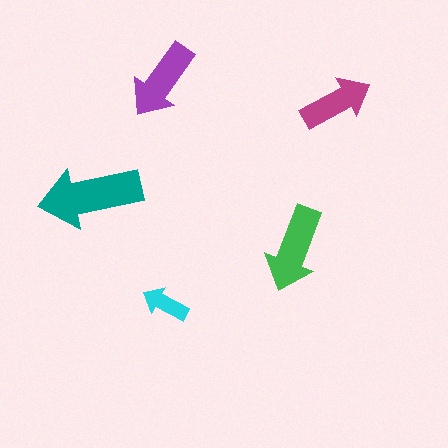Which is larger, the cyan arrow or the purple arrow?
The purple one.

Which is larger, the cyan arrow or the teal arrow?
The teal one.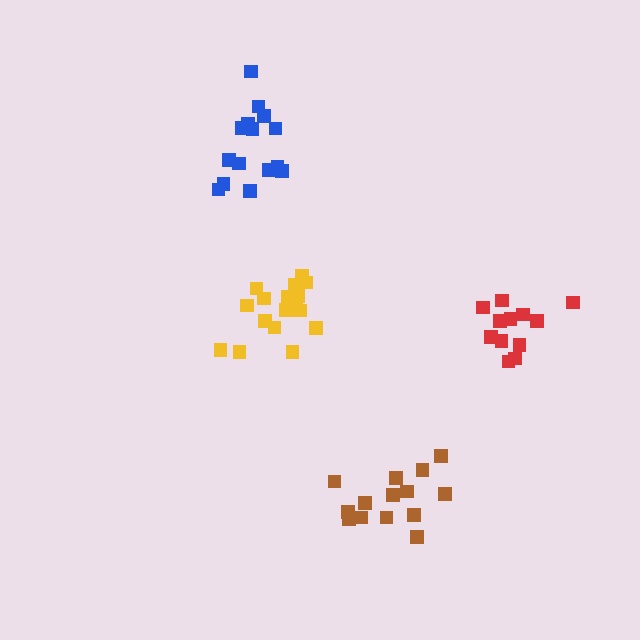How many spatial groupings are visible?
There are 4 spatial groupings.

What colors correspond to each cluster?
The clusters are colored: yellow, blue, red, brown.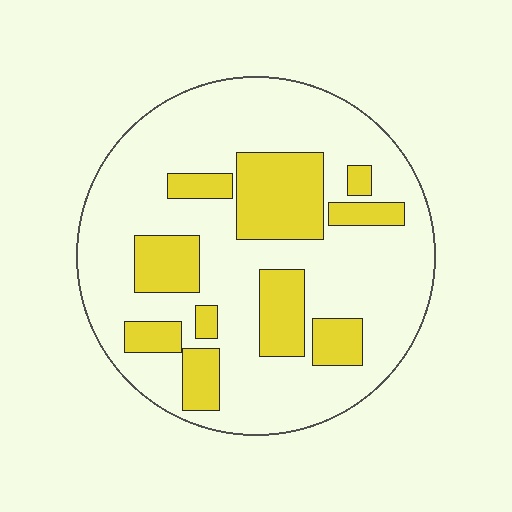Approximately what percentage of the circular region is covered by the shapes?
Approximately 25%.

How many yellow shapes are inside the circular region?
10.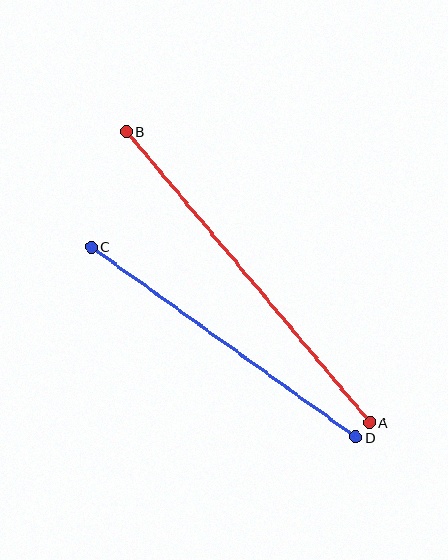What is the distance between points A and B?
The distance is approximately 380 pixels.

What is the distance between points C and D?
The distance is approximately 326 pixels.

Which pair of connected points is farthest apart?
Points A and B are farthest apart.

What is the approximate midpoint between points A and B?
The midpoint is at approximately (248, 277) pixels.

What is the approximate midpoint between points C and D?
The midpoint is at approximately (223, 342) pixels.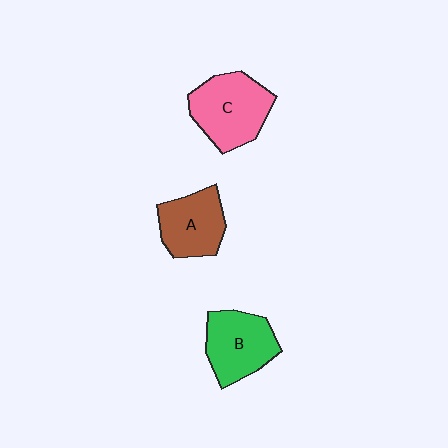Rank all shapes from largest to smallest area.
From largest to smallest: C (pink), B (green), A (brown).